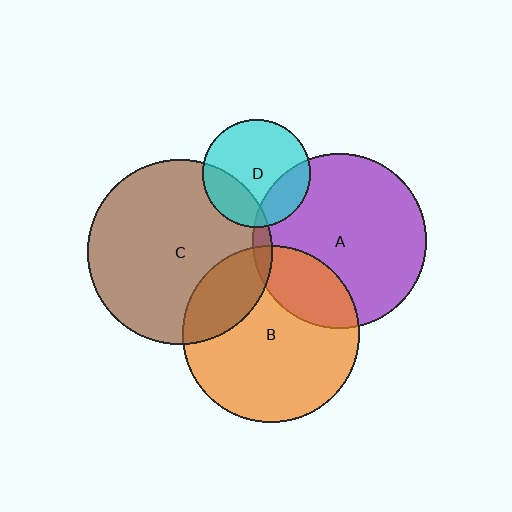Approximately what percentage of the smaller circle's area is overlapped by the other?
Approximately 5%.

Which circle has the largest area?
Circle C (brown).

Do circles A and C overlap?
Yes.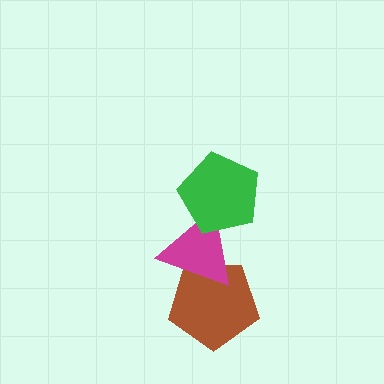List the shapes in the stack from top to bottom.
From top to bottom: the green pentagon, the magenta triangle, the brown pentagon.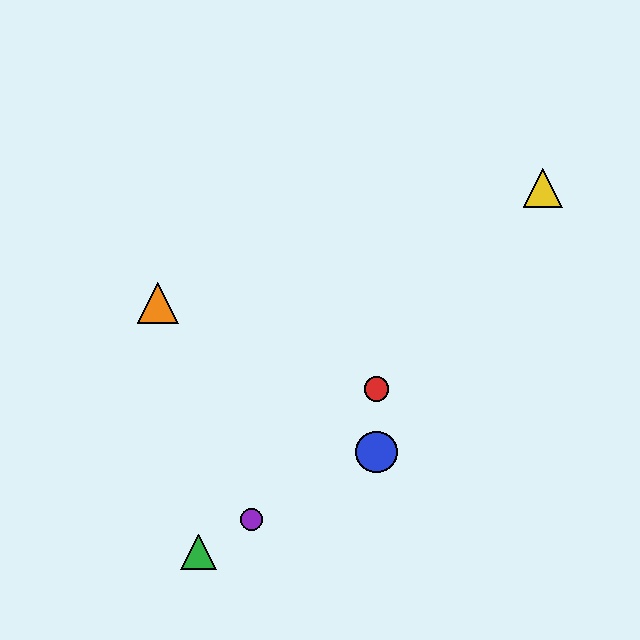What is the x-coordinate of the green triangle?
The green triangle is at x≈198.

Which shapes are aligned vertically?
The red circle, the blue circle are aligned vertically.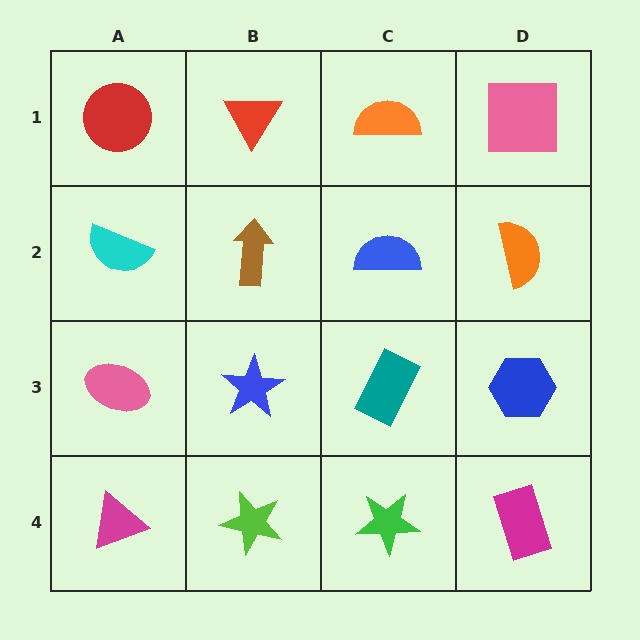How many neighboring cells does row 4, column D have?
2.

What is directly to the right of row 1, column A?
A red triangle.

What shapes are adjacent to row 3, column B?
A brown arrow (row 2, column B), a lime star (row 4, column B), a pink ellipse (row 3, column A), a teal rectangle (row 3, column C).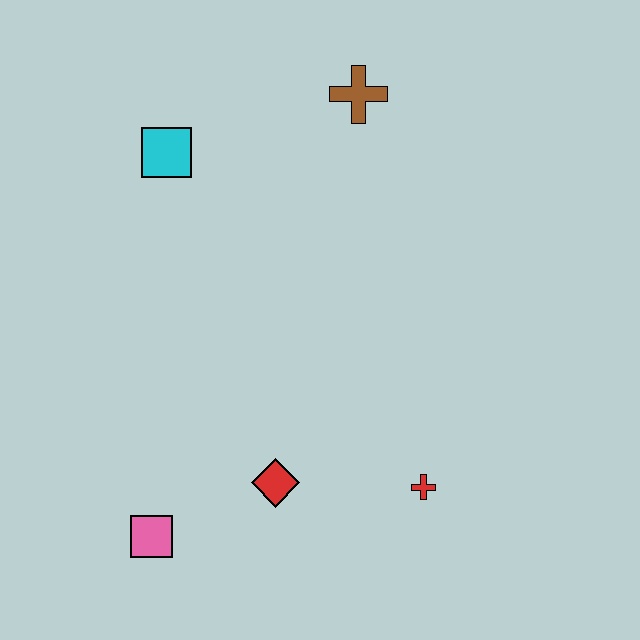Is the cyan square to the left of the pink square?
No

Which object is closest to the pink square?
The red diamond is closest to the pink square.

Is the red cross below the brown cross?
Yes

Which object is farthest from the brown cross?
The pink square is farthest from the brown cross.